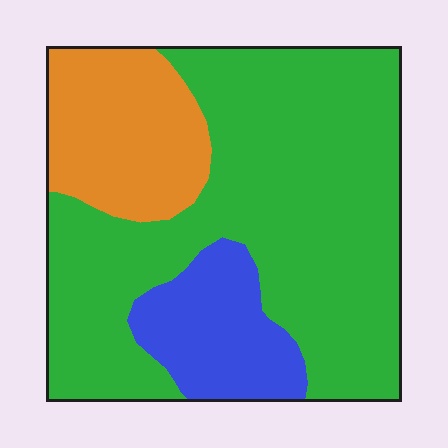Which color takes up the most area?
Green, at roughly 65%.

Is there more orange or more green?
Green.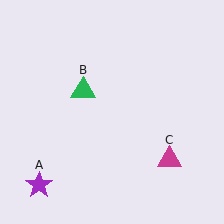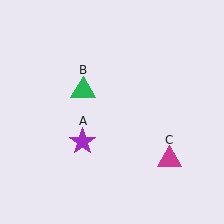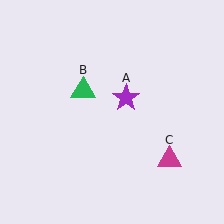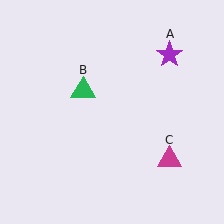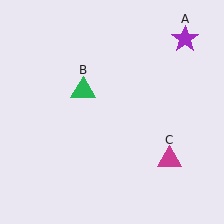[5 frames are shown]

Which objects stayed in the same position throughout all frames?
Green triangle (object B) and magenta triangle (object C) remained stationary.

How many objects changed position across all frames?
1 object changed position: purple star (object A).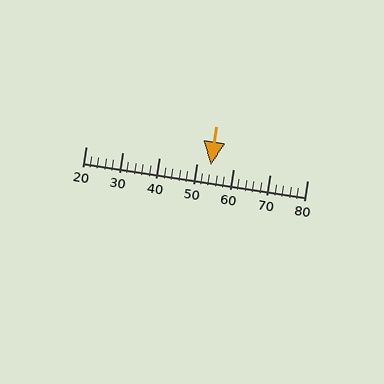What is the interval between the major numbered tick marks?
The major tick marks are spaced 10 units apart.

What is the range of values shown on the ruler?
The ruler shows values from 20 to 80.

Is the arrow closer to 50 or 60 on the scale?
The arrow is closer to 50.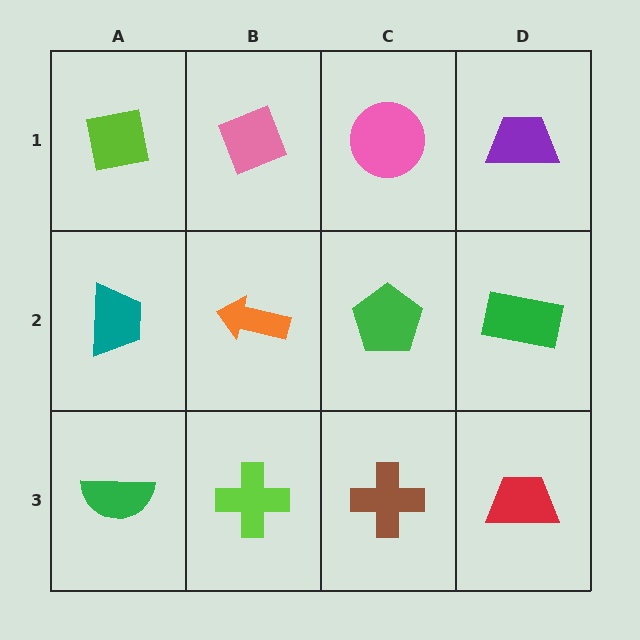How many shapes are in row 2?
4 shapes.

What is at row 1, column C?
A pink circle.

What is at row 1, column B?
A pink diamond.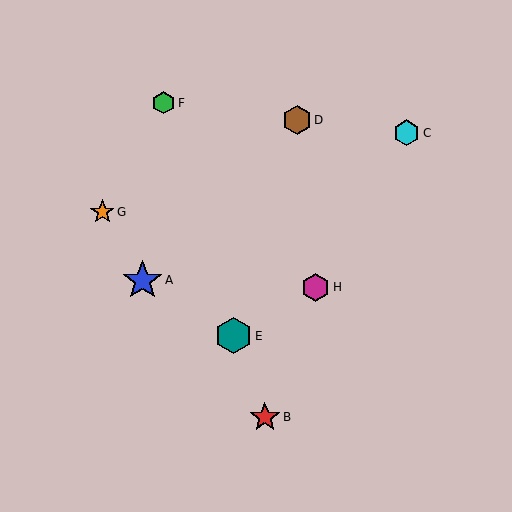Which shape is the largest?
The blue star (labeled A) is the largest.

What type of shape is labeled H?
Shape H is a magenta hexagon.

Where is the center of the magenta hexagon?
The center of the magenta hexagon is at (315, 287).